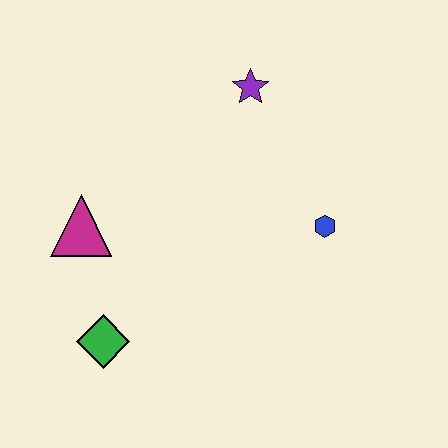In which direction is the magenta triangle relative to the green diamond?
The magenta triangle is above the green diamond.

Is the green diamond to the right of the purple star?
No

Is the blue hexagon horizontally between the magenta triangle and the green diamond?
No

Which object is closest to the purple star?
The blue hexagon is closest to the purple star.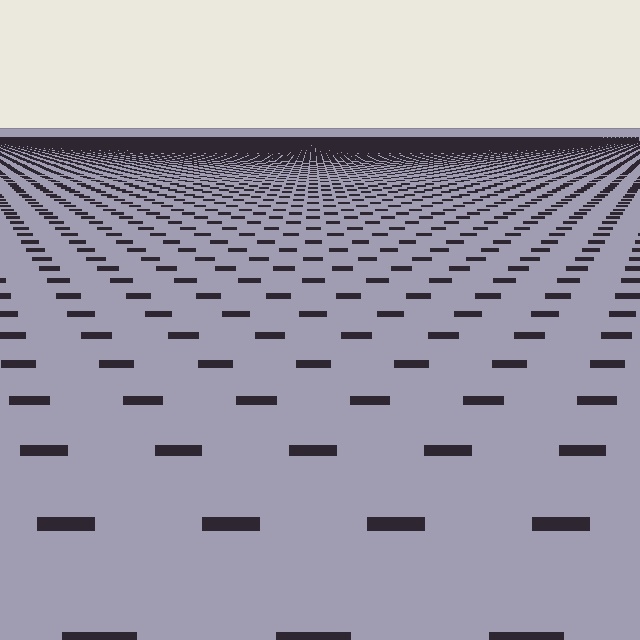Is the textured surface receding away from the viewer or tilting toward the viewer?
The surface is receding away from the viewer. Texture elements get smaller and denser toward the top.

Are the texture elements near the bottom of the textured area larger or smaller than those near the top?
Larger. Near the bottom, elements are closer to the viewer and appear at a bigger on-screen size.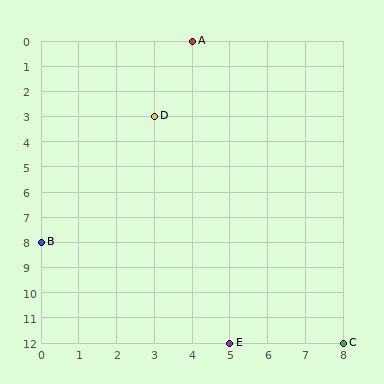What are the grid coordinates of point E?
Point E is at grid coordinates (5, 12).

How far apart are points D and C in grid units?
Points D and C are 5 columns and 9 rows apart (about 10.3 grid units diagonally).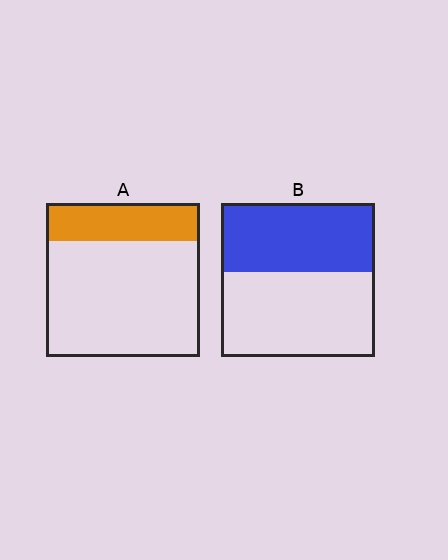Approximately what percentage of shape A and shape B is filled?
A is approximately 25% and B is approximately 45%.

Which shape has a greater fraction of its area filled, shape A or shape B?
Shape B.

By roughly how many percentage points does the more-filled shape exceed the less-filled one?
By roughly 20 percentage points (B over A).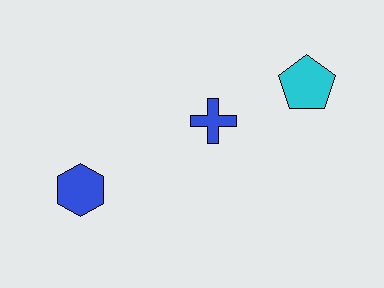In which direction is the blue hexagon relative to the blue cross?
The blue hexagon is to the left of the blue cross.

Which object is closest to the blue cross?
The cyan pentagon is closest to the blue cross.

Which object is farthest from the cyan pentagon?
The blue hexagon is farthest from the cyan pentagon.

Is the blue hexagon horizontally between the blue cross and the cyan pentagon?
No